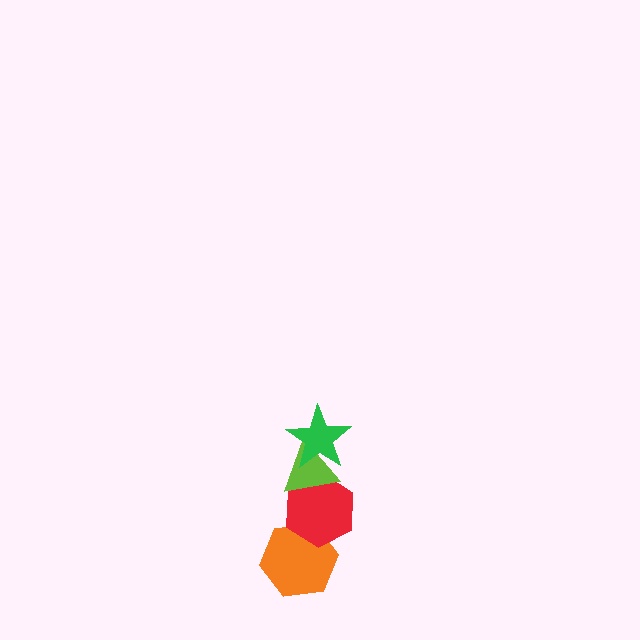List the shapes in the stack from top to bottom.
From top to bottom: the green star, the lime triangle, the red hexagon, the orange hexagon.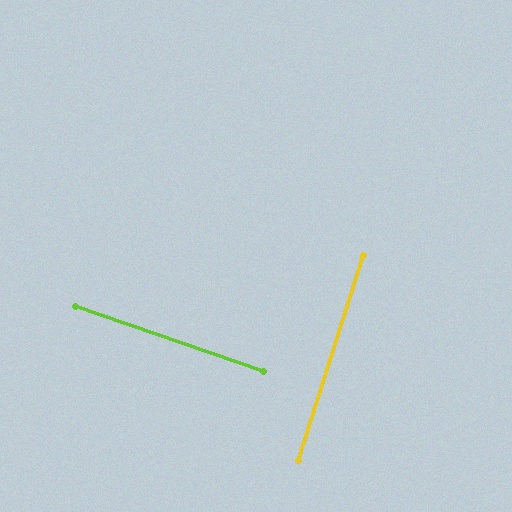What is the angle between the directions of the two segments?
Approximately 89 degrees.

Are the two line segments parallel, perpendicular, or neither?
Perpendicular — they meet at approximately 89°.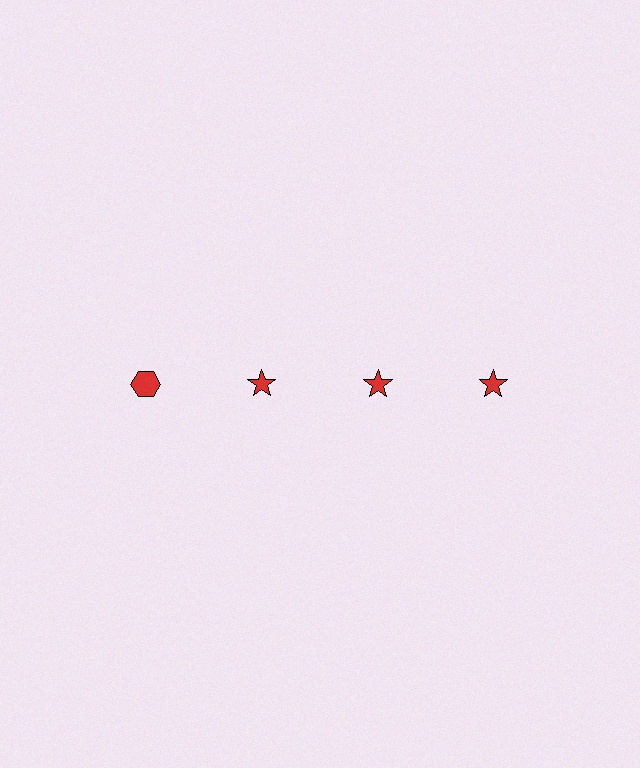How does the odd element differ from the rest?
It has a different shape: hexagon instead of star.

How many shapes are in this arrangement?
There are 4 shapes arranged in a grid pattern.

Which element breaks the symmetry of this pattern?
The red hexagon in the top row, leftmost column breaks the symmetry. All other shapes are red stars.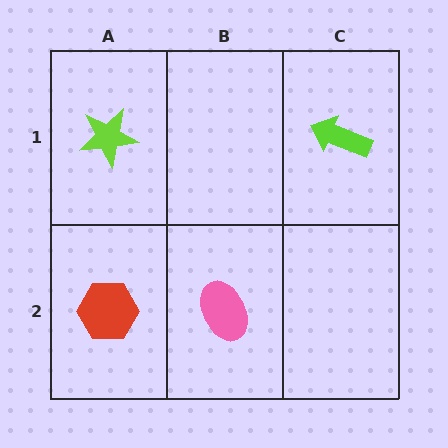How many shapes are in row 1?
2 shapes.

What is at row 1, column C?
A lime arrow.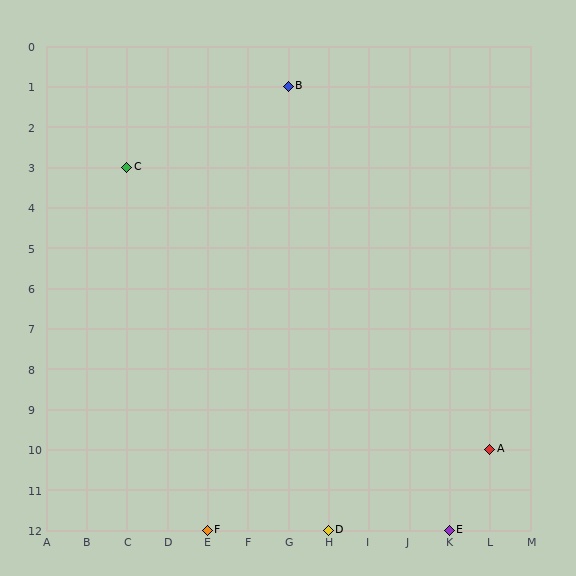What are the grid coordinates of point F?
Point F is at grid coordinates (E, 12).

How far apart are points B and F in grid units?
Points B and F are 2 columns and 11 rows apart (about 11.2 grid units diagonally).